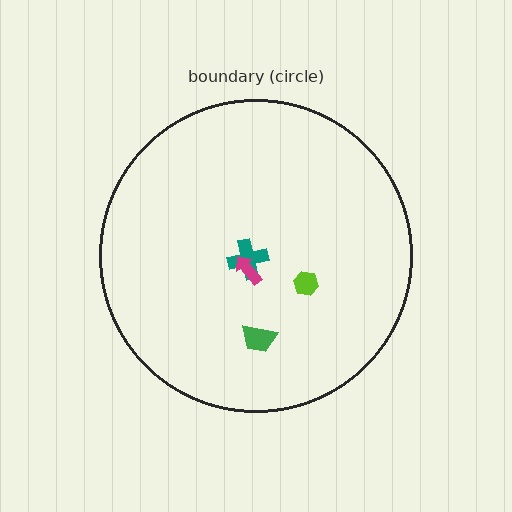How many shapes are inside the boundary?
4 inside, 0 outside.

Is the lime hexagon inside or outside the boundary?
Inside.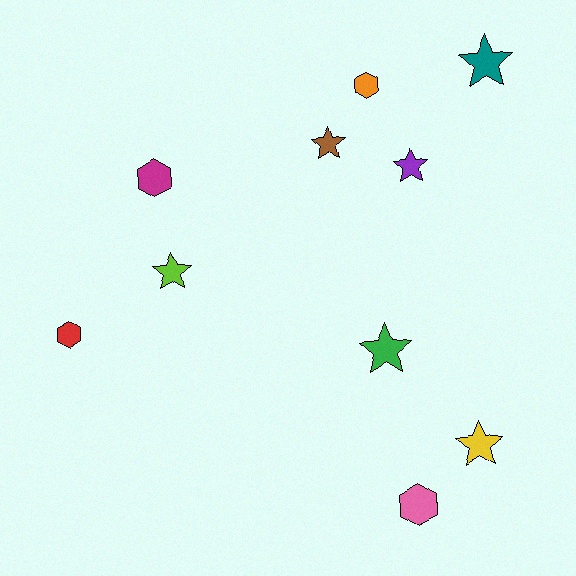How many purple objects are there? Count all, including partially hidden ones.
There is 1 purple object.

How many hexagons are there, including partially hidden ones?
There are 4 hexagons.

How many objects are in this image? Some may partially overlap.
There are 10 objects.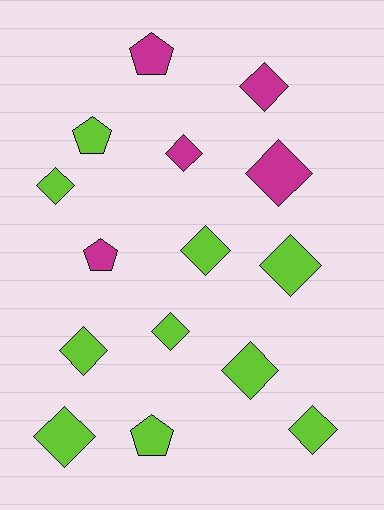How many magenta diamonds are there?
There are 3 magenta diamonds.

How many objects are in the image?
There are 15 objects.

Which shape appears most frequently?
Diamond, with 11 objects.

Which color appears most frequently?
Lime, with 10 objects.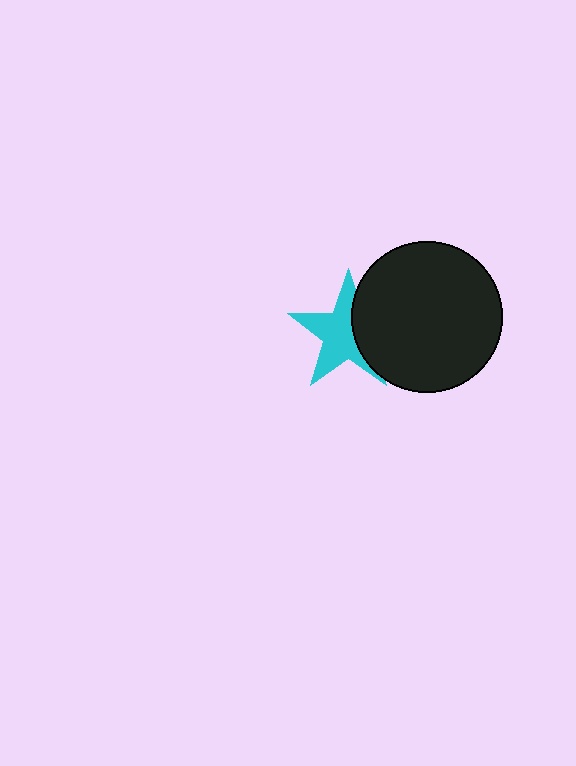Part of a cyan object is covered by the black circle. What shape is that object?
It is a star.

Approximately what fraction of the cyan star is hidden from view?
Roughly 36% of the cyan star is hidden behind the black circle.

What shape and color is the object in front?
The object in front is a black circle.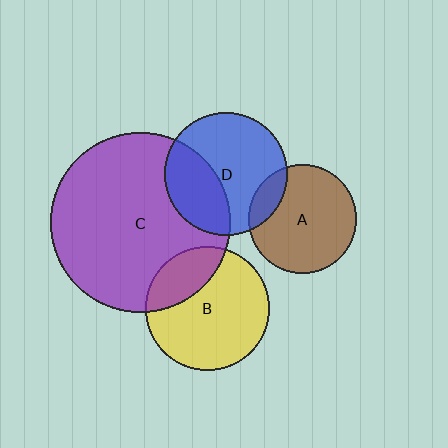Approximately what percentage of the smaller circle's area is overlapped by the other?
Approximately 25%.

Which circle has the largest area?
Circle C (purple).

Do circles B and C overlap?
Yes.